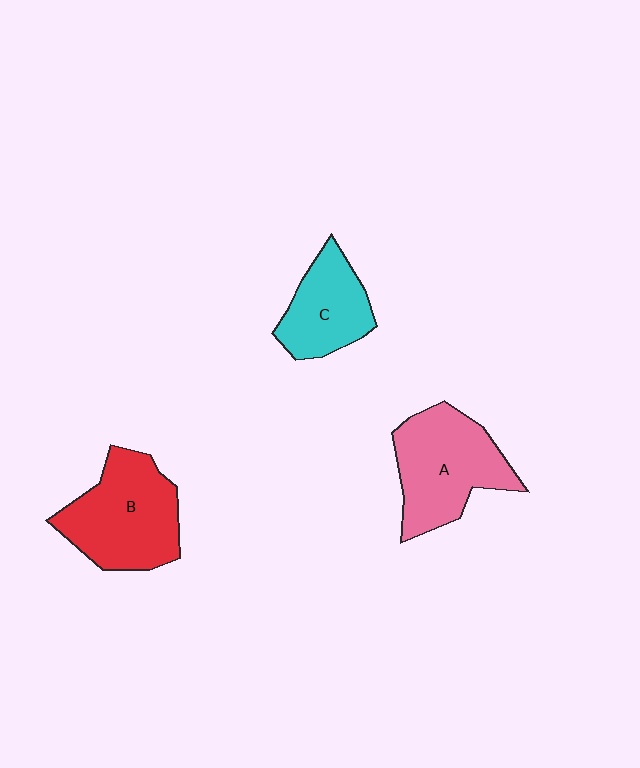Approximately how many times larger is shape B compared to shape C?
Approximately 1.5 times.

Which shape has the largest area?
Shape B (red).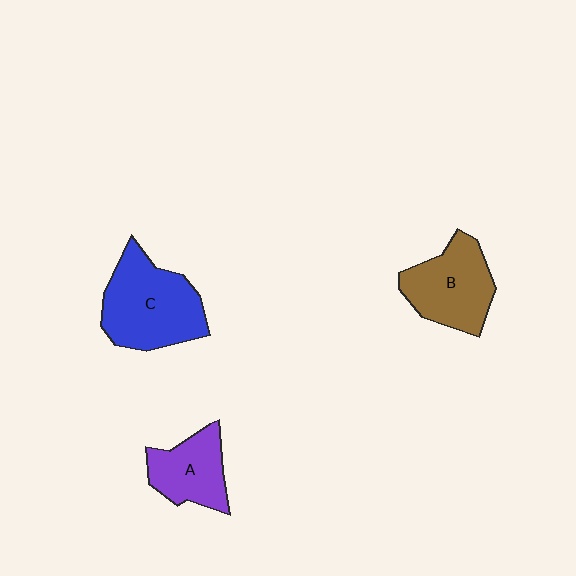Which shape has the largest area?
Shape C (blue).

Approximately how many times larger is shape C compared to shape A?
Approximately 1.6 times.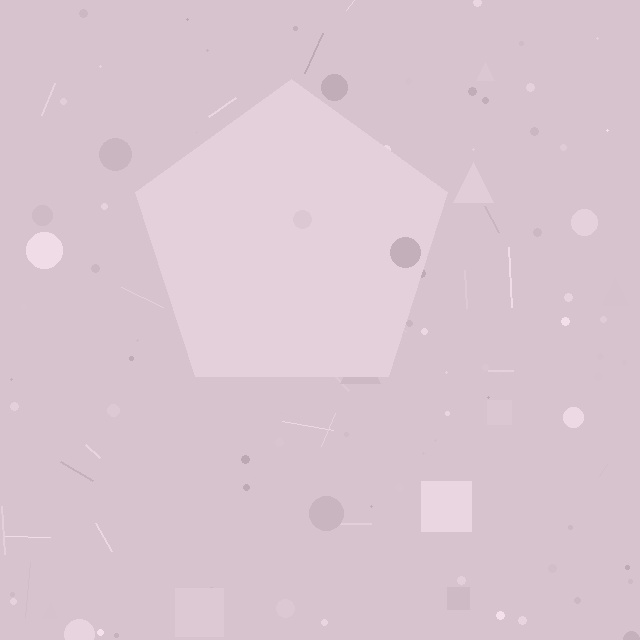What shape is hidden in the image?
A pentagon is hidden in the image.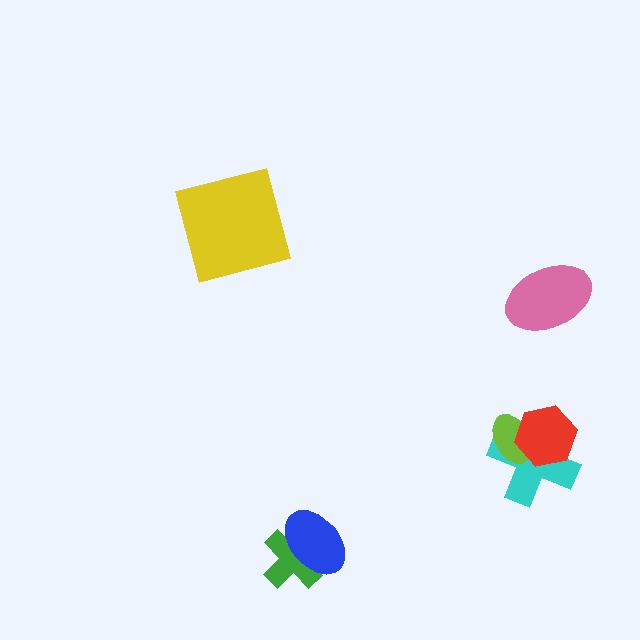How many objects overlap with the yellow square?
0 objects overlap with the yellow square.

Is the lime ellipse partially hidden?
Yes, it is partially covered by another shape.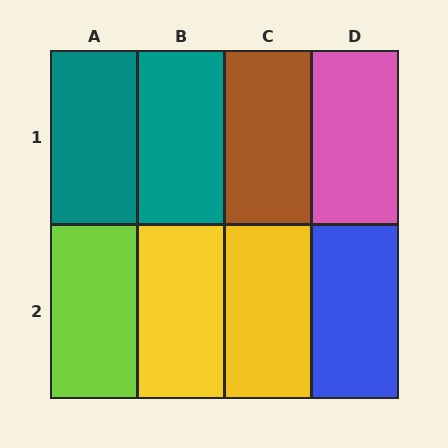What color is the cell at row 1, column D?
Pink.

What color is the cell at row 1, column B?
Teal.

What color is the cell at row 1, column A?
Teal.